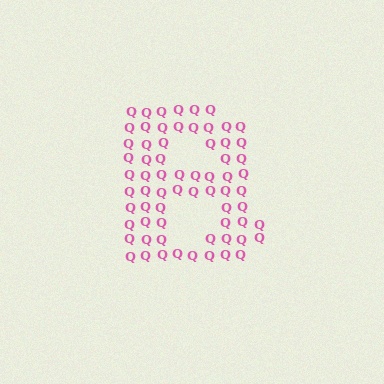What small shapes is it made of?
It is made of small letter Q's.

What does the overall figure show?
The overall figure shows the letter B.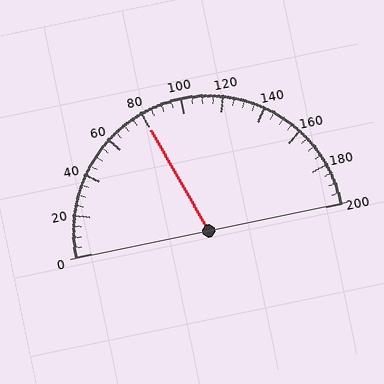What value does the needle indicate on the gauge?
The needle indicates approximately 80.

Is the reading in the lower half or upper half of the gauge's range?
The reading is in the lower half of the range (0 to 200).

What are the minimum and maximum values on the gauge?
The gauge ranges from 0 to 200.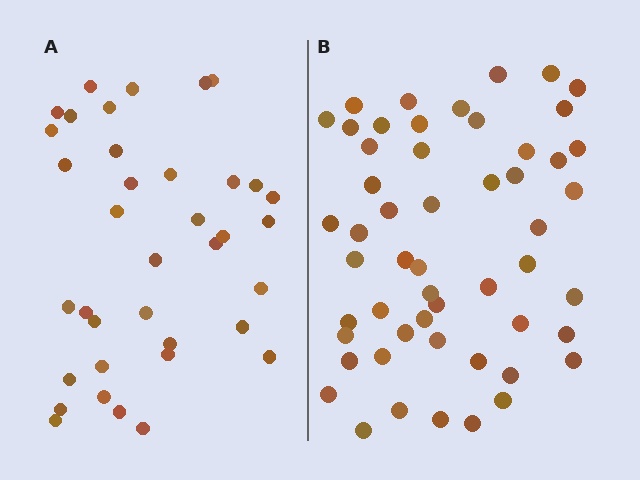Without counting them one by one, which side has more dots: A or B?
Region B (the right region) has more dots.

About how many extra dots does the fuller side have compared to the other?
Region B has approximately 15 more dots than region A.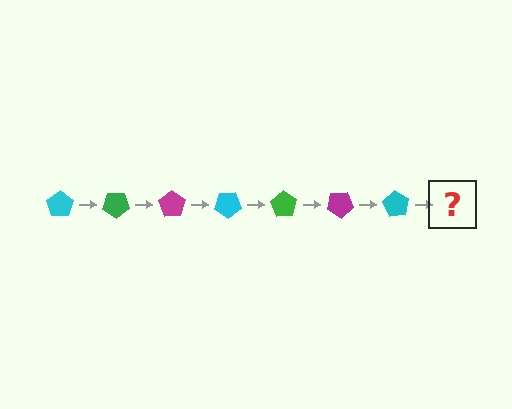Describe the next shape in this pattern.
It should be a green pentagon, rotated 245 degrees from the start.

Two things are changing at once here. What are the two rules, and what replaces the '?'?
The two rules are that it rotates 35 degrees each step and the color cycles through cyan, green, and magenta. The '?' should be a green pentagon, rotated 245 degrees from the start.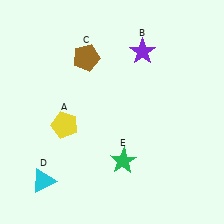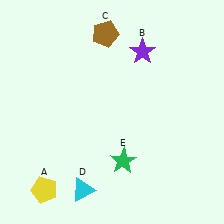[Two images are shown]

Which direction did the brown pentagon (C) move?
The brown pentagon (C) moved up.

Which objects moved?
The objects that moved are: the yellow pentagon (A), the brown pentagon (C), the cyan triangle (D).